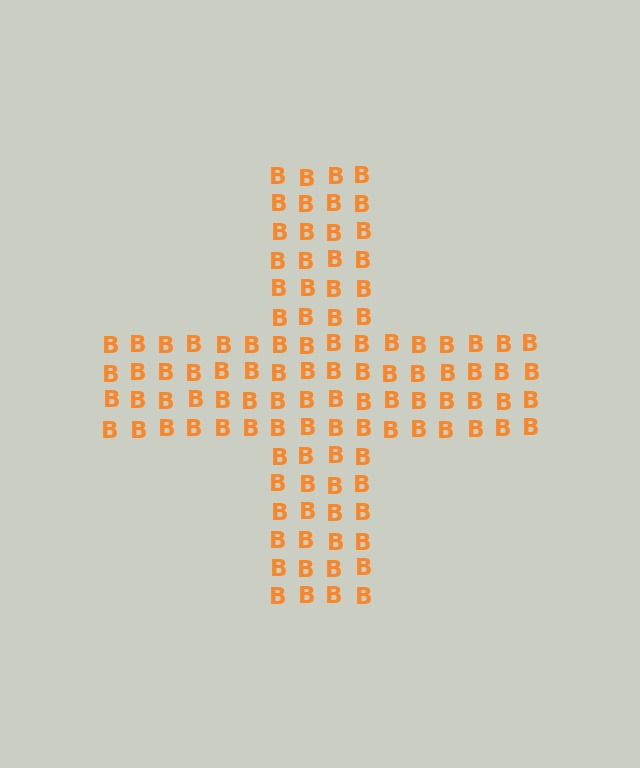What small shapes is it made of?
It is made of small letter B's.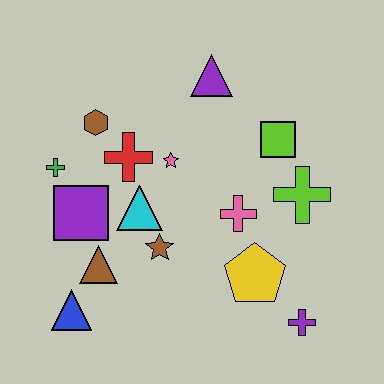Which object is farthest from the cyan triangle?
The purple cross is farthest from the cyan triangle.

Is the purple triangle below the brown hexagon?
No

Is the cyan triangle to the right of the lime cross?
No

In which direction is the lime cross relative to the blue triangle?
The lime cross is to the right of the blue triangle.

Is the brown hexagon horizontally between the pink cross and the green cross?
Yes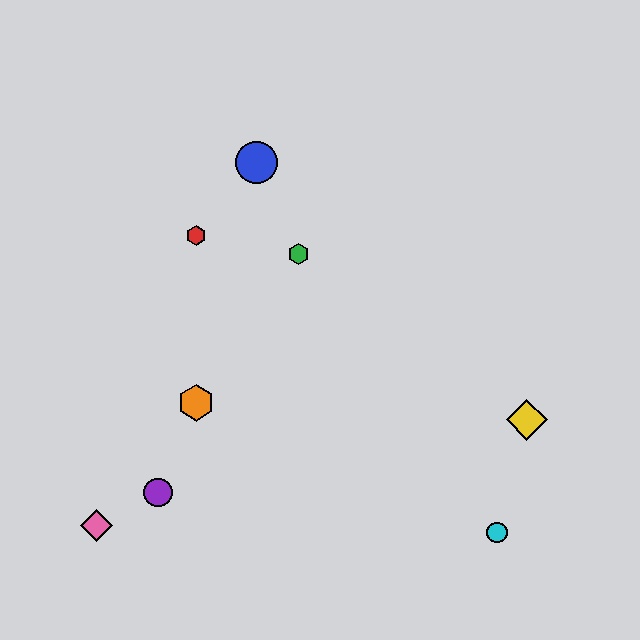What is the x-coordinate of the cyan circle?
The cyan circle is at x≈497.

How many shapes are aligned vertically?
2 shapes (the red hexagon, the orange hexagon) are aligned vertically.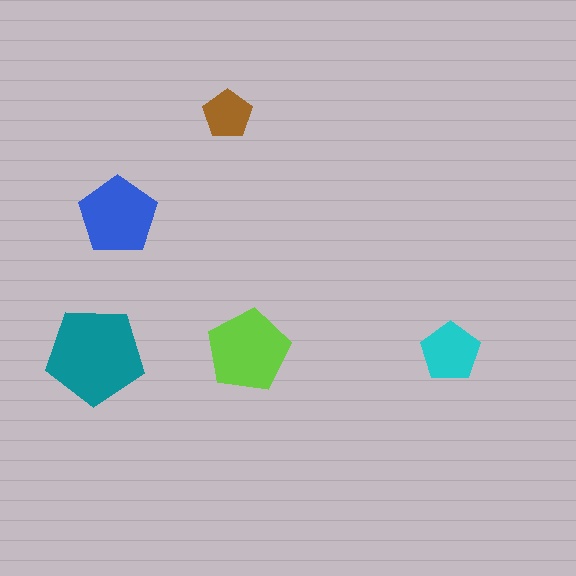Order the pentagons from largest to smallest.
the teal one, the lime one, the blue one, the cyan one, the brown one.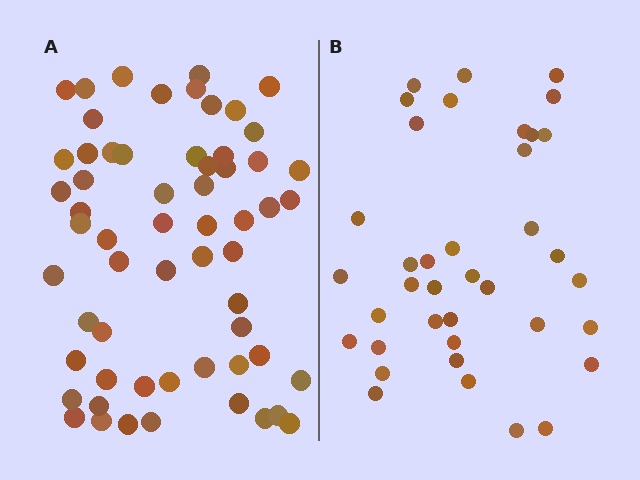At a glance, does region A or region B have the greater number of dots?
Region A (the left region) has more dots.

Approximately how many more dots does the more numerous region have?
Region A has approximately 20 more dots than region B.